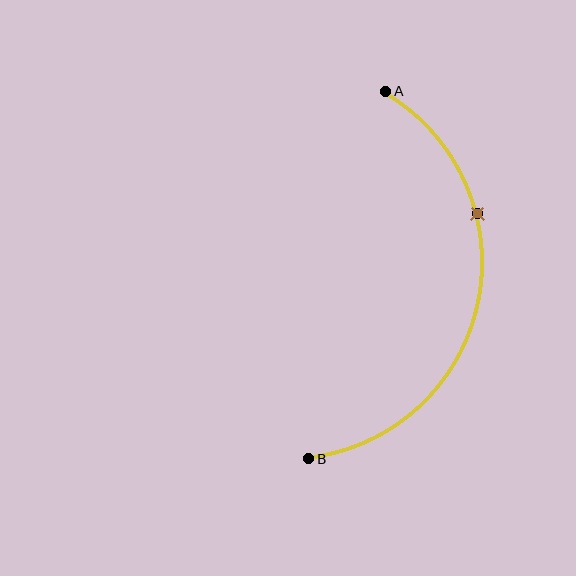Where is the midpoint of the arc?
The arc midpoint is the point on the curve farthest from the straight line joining A and B. It sits to the right of that line.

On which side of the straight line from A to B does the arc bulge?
The arc bulges to the right of the straight line connecting A and B.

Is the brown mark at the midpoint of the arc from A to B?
No. The brown mark lies on the arc but is closer to endpoint A. The arc midpoint would be at the point on the curve equidistant along the arc from both A and B.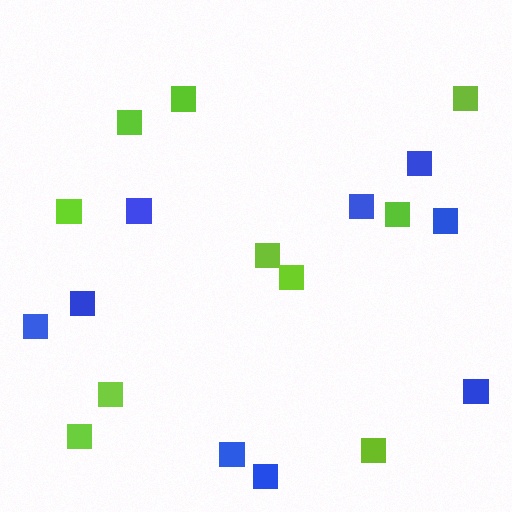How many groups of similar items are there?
There are 2 groups: one group of blue squares (9) and one group of lime squares (10).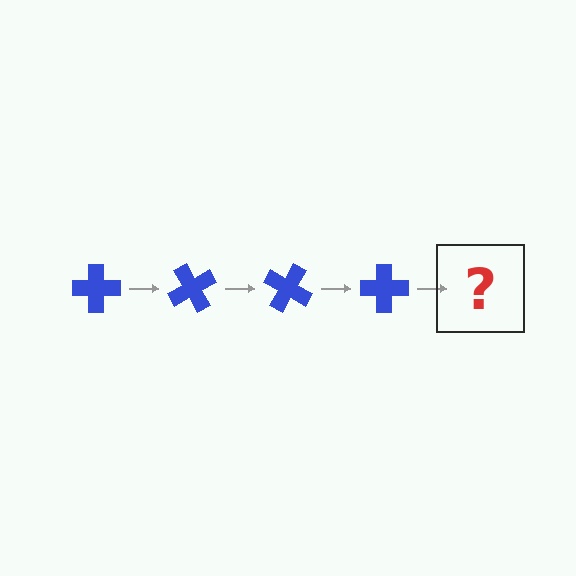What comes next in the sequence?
The next element should be a blue cross rotated 240 degrees.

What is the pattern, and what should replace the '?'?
The pattern is that the cross rotates 60 degrees each step. The '?' should be a blue cross rotated 240 degrees.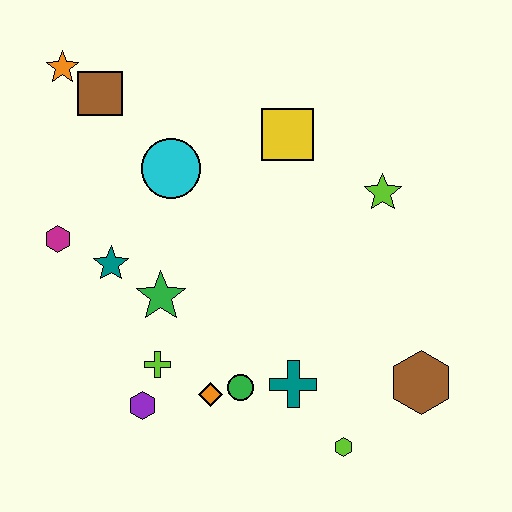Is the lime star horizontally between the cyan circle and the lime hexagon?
No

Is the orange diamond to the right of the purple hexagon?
Yes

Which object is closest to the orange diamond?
The green circle is closest to the orange diamond.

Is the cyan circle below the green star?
No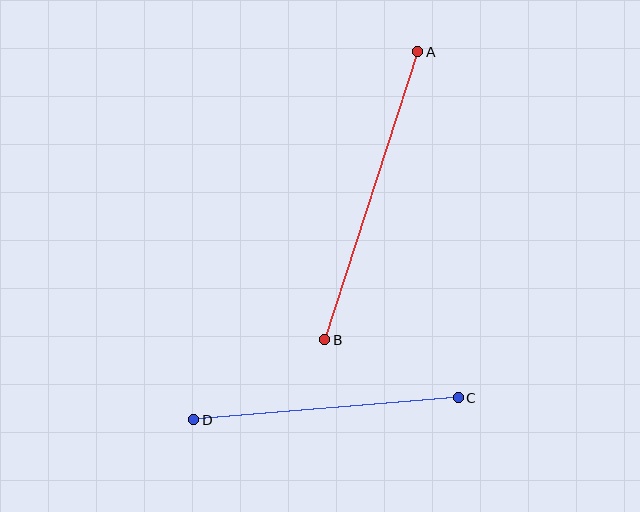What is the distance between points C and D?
The distance is approximately 266 pixels.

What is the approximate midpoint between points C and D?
The midpoint is at approximately (326, 409) pixels.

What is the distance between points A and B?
The distance is approximately 302 pixels.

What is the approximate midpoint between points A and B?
The midpoint is at approximately (371, 196) pixels.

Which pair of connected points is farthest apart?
Points A and B are farthest apart.